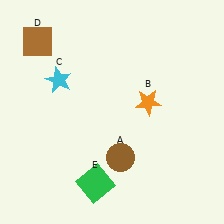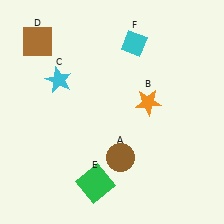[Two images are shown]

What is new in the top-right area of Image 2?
A cyan diamond (F) was added in the top-right area of Image 2.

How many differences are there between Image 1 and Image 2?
There is 1 difference between the two images.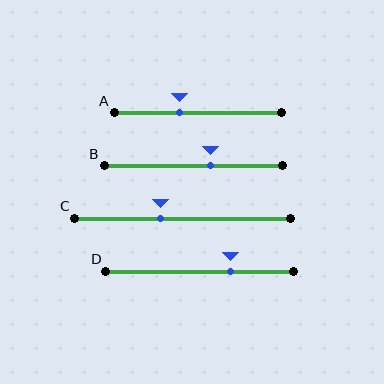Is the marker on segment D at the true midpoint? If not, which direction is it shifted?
No, the marker on segment D is shifted to the right by about 16% of the segment length.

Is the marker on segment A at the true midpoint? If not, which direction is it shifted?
No, the marker on segment A is shifted to the left by about 11% of the segment length.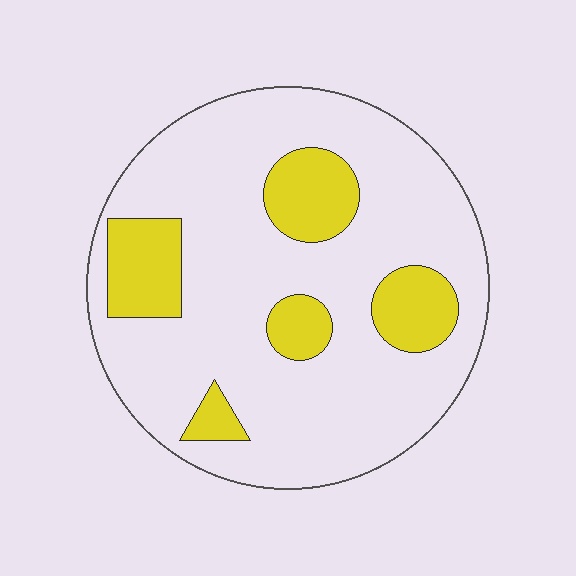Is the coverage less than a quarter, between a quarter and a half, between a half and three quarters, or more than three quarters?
Less than a quarter.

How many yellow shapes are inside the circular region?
5.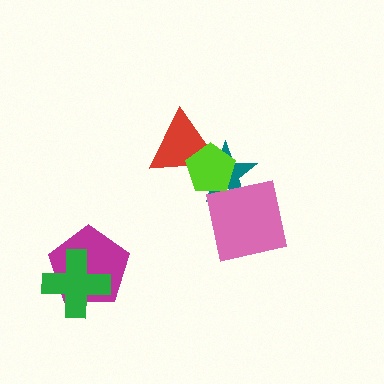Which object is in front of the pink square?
The lime pentagon is in front of the pink square.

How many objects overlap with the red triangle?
2 objects overlap with the red triangle.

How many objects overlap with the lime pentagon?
3 objects overlap with the lime pentagon.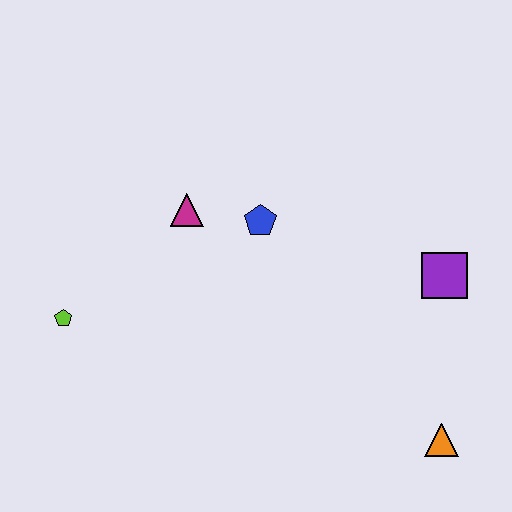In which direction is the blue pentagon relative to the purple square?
The blue pentagon is to the left of the purple square.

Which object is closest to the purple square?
The orange triangle is closest to the purple square.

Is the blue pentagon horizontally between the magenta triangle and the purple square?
Yes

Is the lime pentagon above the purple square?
No